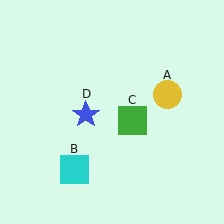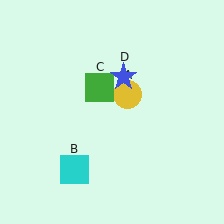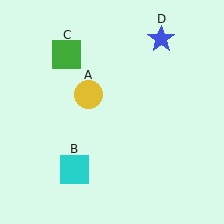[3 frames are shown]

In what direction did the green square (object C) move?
The green square (object C) moved up and to the left.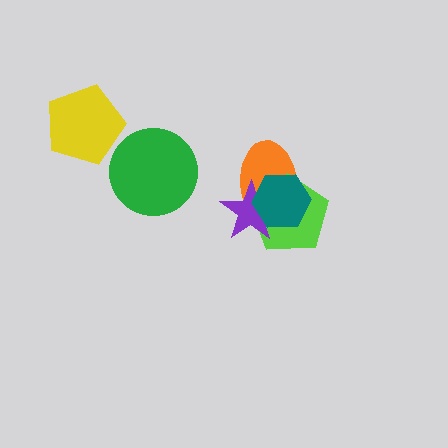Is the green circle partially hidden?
No, no other shape covers it.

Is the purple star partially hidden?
Yes, it is partially covered by another shape.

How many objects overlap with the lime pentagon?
3 objects overlap with the lime pentagon.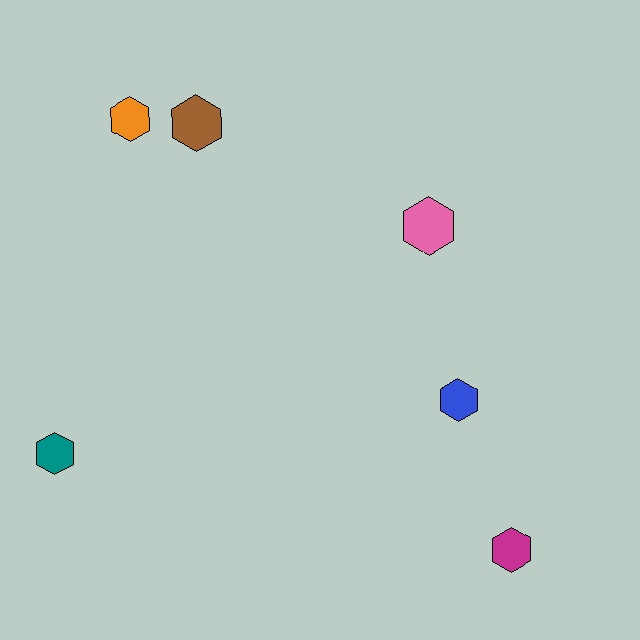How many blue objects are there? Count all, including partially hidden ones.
There is 1 blue object.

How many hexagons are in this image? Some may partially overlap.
There are 6 hexagons.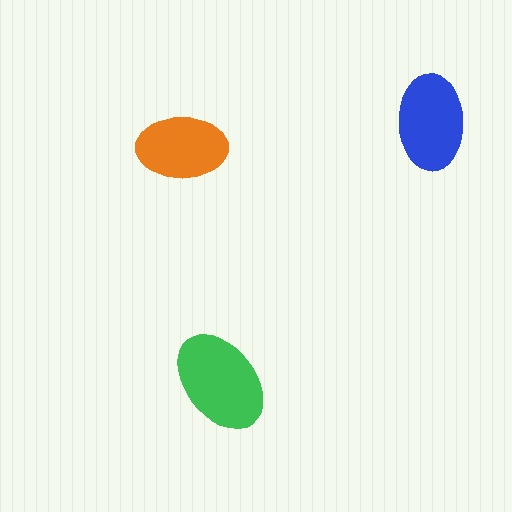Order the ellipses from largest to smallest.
the green one, the blue one, the orange one.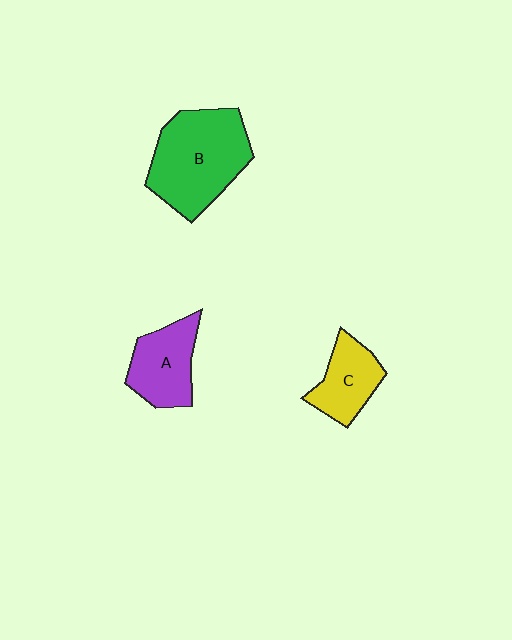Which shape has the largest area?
Shape B (green).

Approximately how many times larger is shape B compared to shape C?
Approximately 2.0 times.